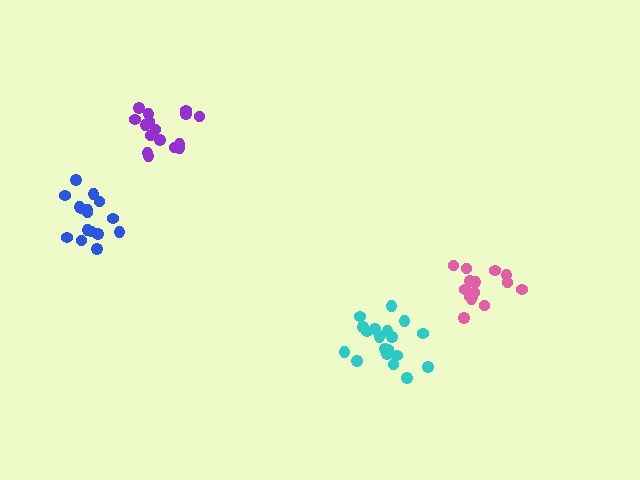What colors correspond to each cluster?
The clusters are colored: cyan, pink, purple, blue.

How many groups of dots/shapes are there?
There are 4 groups.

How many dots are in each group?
Group 1: 19 dots, Group 2: 15 dots, Group 3: 16 dots, Group 4: 16 dots (66 total).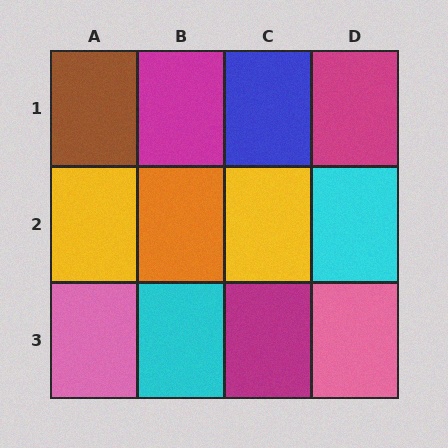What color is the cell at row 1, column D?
Magenta.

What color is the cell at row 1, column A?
Brown.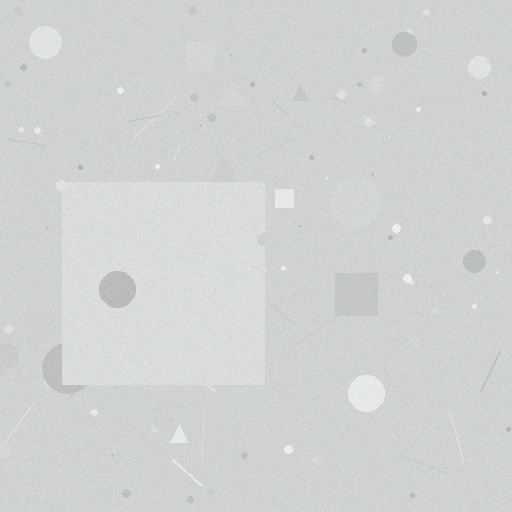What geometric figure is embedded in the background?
A square is embedded in the background.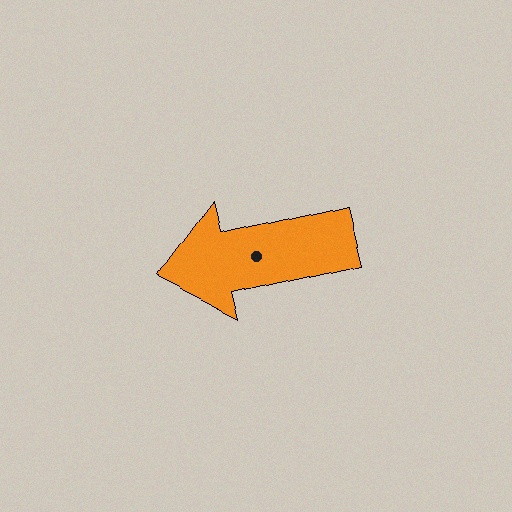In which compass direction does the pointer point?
West.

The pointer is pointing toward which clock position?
Roughly 9 o'clock.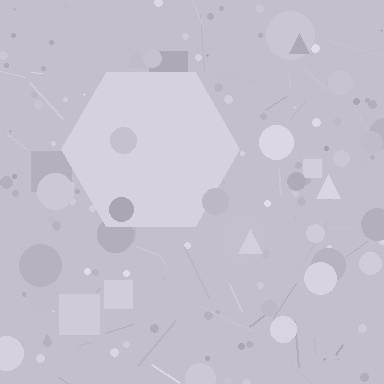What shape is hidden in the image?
A hexagon is hidden in the image.